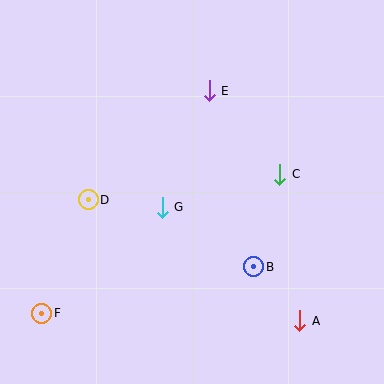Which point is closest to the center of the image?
Point G at (162, 207) is closest to the center.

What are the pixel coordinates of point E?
Point E is at (209, 91).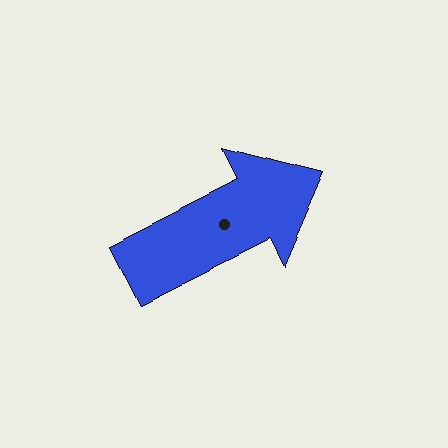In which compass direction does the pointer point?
Northeast.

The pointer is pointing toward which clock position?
Roughly 2 o'clock.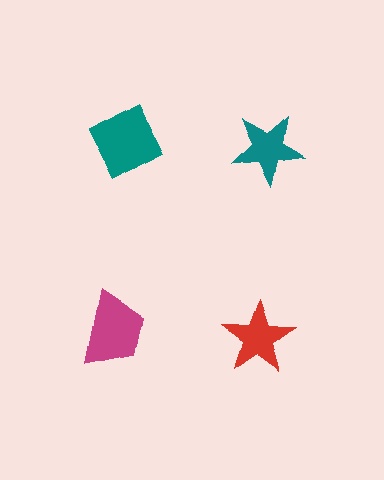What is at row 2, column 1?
A magenta trapezoid.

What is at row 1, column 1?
A teal diamond.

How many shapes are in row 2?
2 shapes.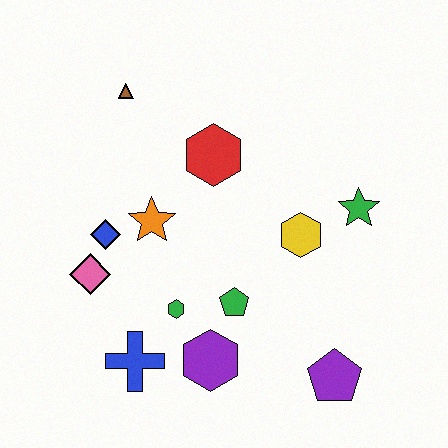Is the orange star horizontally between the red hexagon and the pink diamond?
Yes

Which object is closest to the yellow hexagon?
The green star is closest to the yellow hexagon.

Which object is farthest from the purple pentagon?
The brown triangle is farthest from the purple pentagon.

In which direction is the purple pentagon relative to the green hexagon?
The purple pentagon is to the right of the green hexagon.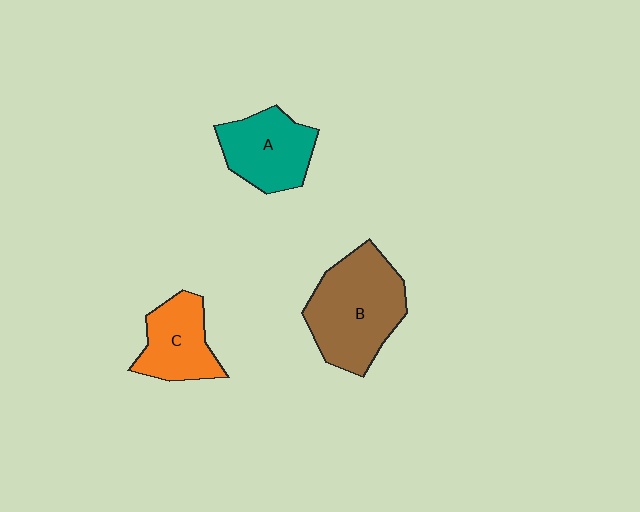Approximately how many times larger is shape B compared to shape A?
Approximately 1.5 times.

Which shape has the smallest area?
Shape C (orange).